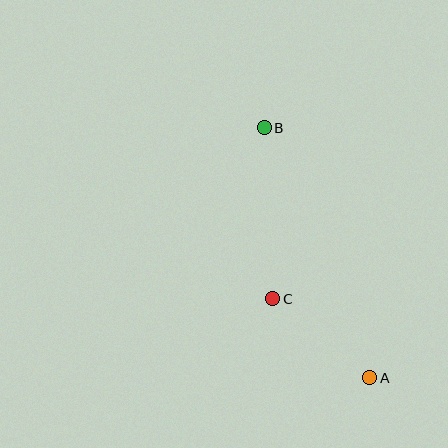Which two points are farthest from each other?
Points A and B are farthest from each other.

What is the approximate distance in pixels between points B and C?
The distance between B and C is approximately 171 pixels.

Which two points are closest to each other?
Points A and C are closest to each other.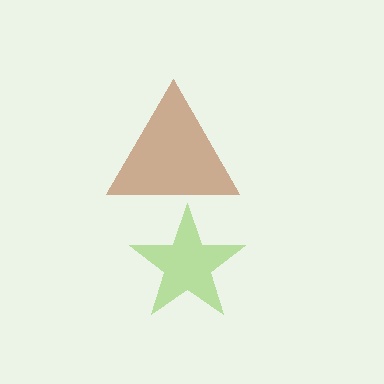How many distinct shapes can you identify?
There are 2 distinct shapes: a lime star, a brown triangle.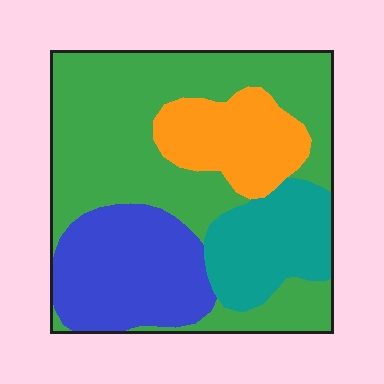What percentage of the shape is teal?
Teal covers about 15% of the shape.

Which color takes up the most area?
Green, at roughly 50%.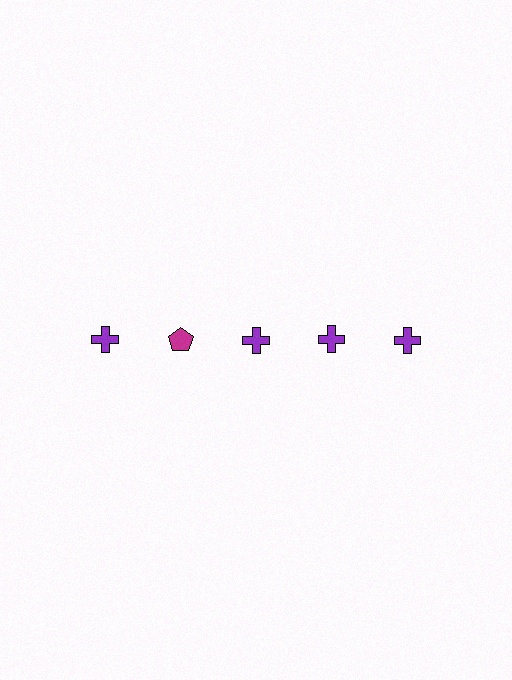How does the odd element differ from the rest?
It differs in both color (magenta instead of purple) and shape (pentagon instead of cross).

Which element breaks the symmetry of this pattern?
The magenta pentagon in the top row, second from left column breaks the symmetry. All other shapes are purple crosses.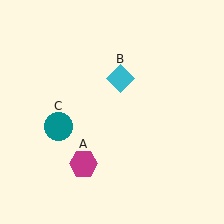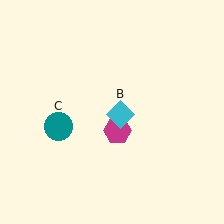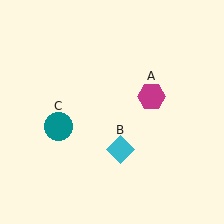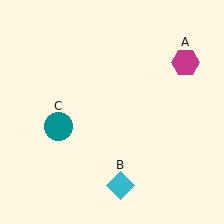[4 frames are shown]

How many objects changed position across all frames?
2 objects changed position: magenta hexagon (object A), cyan diamond (object B).